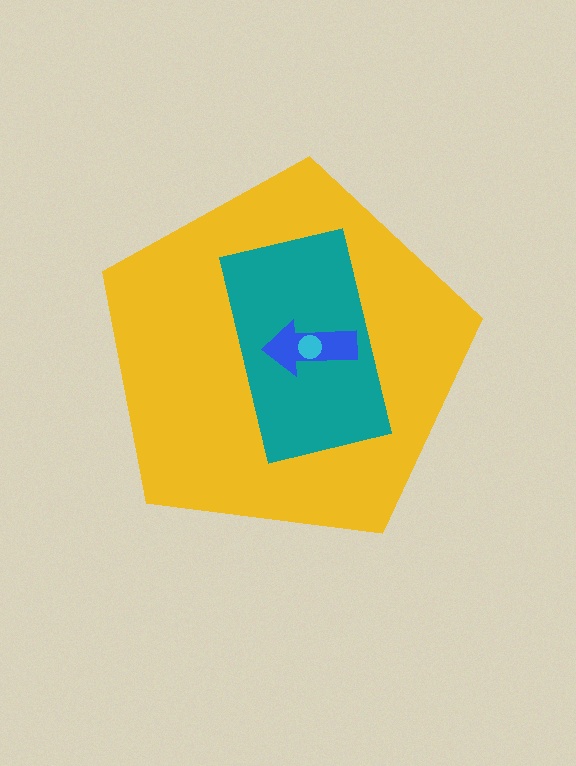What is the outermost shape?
The yellow pentagon.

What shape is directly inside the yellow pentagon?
The teal rectangle.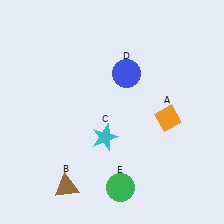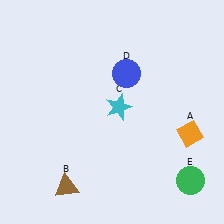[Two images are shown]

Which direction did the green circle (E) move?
The green circle (E) moved right.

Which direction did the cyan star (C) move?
The cyan star (C) moved up.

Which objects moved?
The objects that moved are: the orange diamond (A), the cyan star (C), the green circle (E).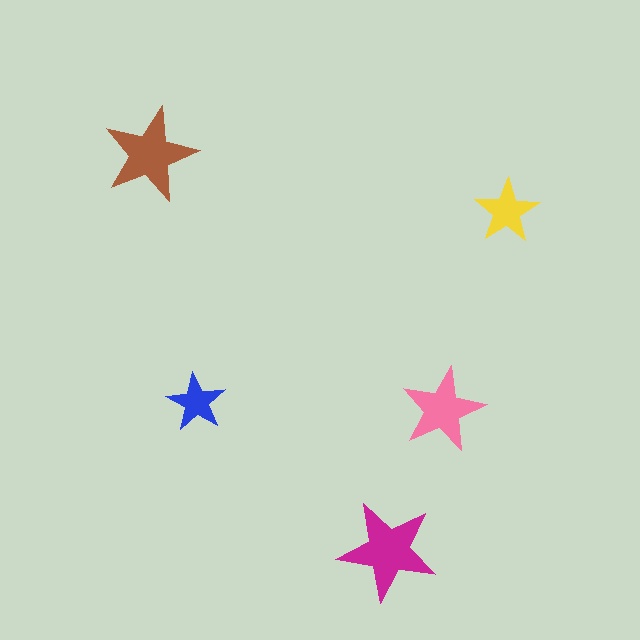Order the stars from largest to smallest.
the magenta one, the brown one, the pink one, the yellow one, the blue one.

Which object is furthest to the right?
The yellow star is rightmost.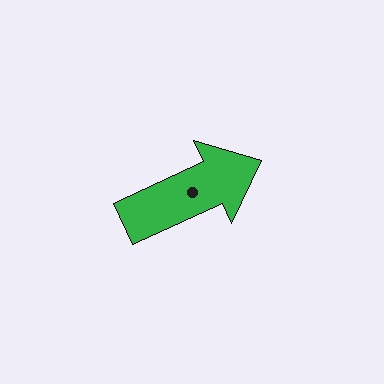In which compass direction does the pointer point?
Northeast.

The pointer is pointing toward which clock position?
Roughly 2 o'clock.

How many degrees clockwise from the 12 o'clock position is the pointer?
Approximately 65 degrees.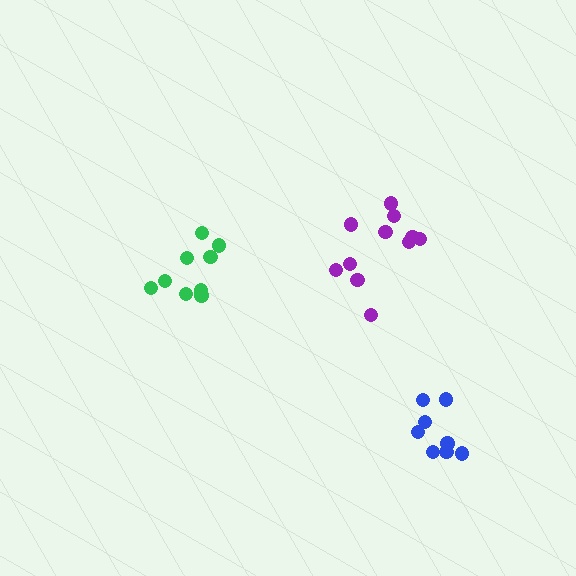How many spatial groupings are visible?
There are 3 spatial groupings.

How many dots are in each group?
Group 1: 9 dots, Group 2: 11 dots, Group 3: 8 dots (28 total).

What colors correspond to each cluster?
The clusters are colored: green, purple, blue.